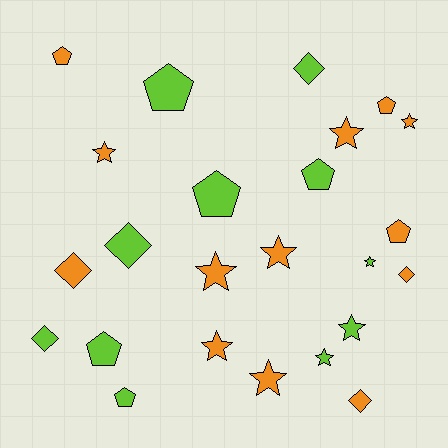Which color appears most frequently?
Orange, with 13 objects.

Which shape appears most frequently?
Star, with 10 objects.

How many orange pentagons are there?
There are 3 orange pentagons.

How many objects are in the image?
There are 24 objects.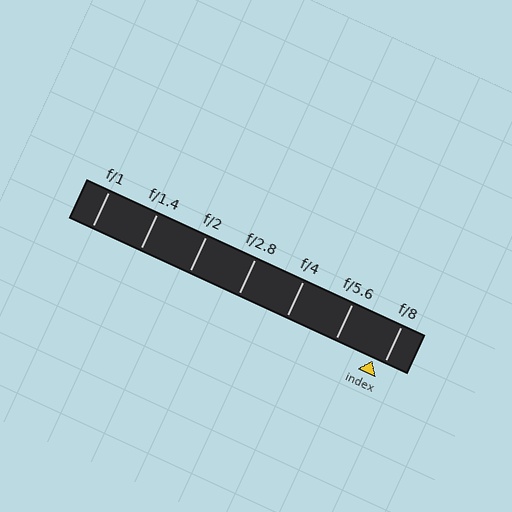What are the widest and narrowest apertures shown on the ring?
The widest aperture shown is f/1 and the narrowest is f/8.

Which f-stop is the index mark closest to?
The index mark is closest to f/8.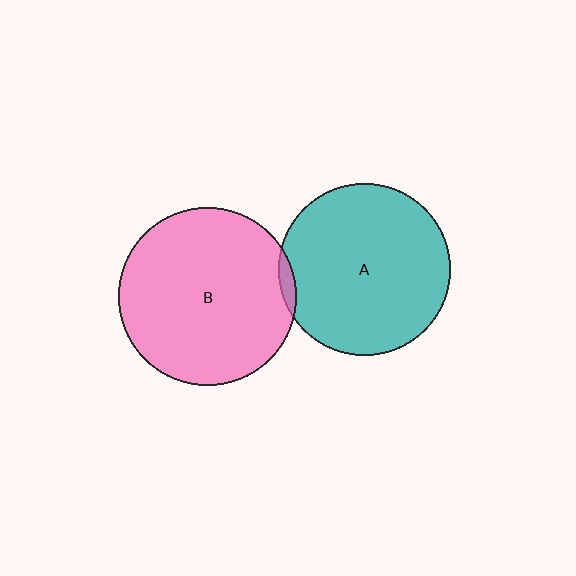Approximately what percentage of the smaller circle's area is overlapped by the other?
Approximately 5%.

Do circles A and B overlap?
Yes.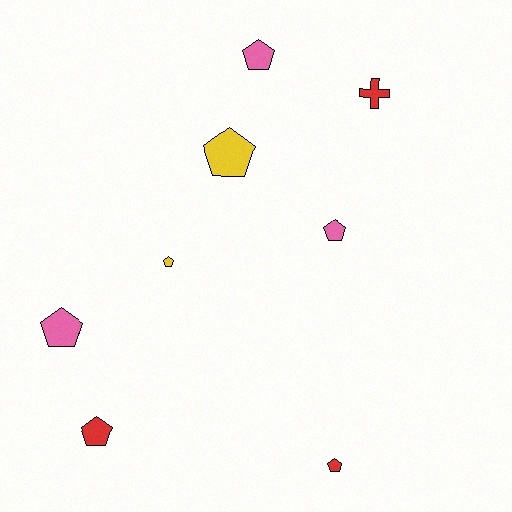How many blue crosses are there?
There are no blue crosses.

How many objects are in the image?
There are 8 objects.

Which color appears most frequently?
Red, with 3 objects.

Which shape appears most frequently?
Pentagon, with 7 objects.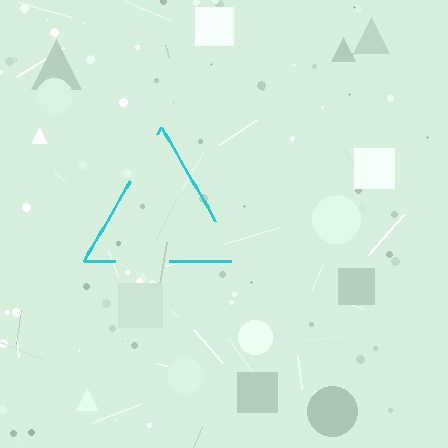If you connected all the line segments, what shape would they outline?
They would outline a triangle.